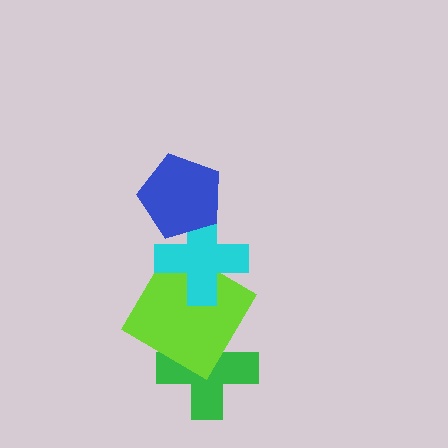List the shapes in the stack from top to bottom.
From top to bottom: the blue pentagon, the cyan cross, the lime diamond, the green cross.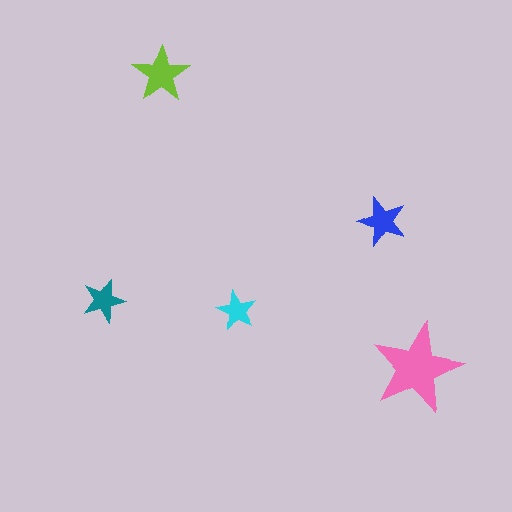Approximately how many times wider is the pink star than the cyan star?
About 2.5 times wider.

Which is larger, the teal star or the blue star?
The blue one.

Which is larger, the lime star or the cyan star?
The lime one.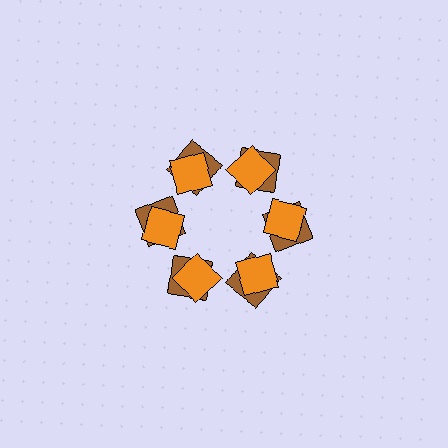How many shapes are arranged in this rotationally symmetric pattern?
There are 12 shapes, arranged in 6 groups of 2.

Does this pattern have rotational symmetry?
Yes, this pattern has 6-fold rotational symmetry. It looks the same after rotating 60 degrees around the center.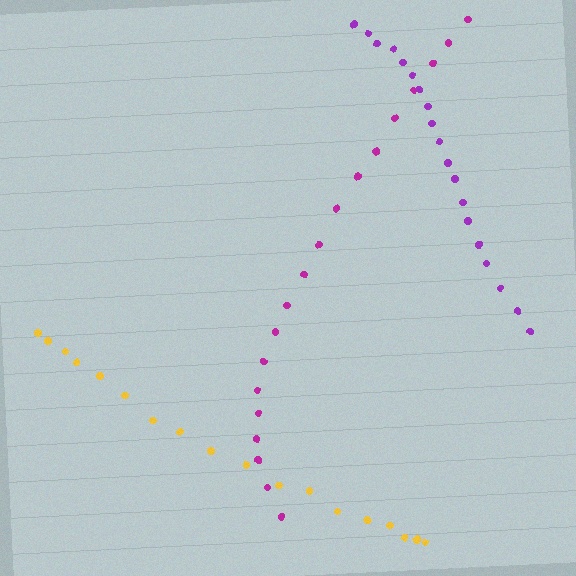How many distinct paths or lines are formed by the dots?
There are 3 distinct paths.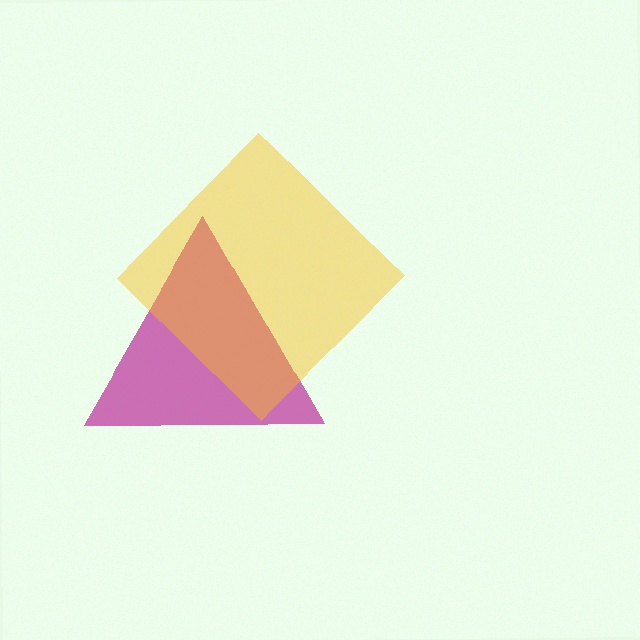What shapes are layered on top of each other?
The layered shapes are: a magenta triangle, a yellow diamond.